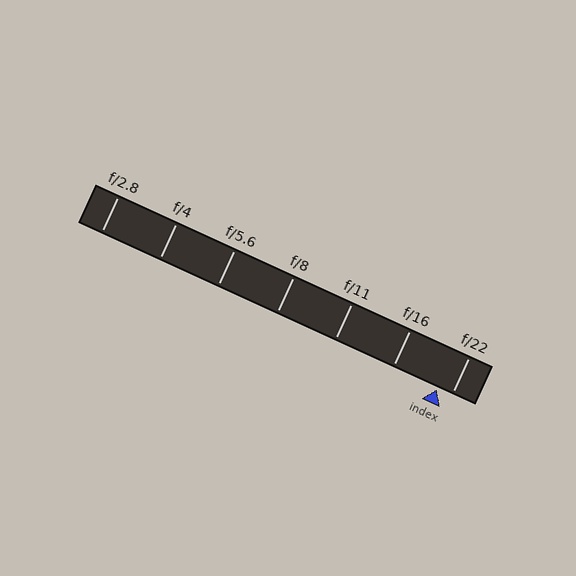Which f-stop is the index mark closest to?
The index mark is closest to f/22.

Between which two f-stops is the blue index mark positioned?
The index mark is between f/16 and f/22.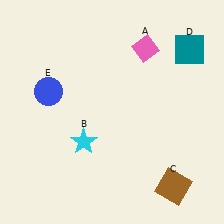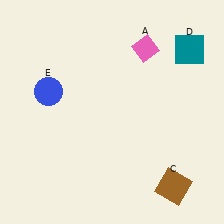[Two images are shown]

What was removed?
The cyan star (B) was removed in Image 2.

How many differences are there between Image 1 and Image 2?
There is 1 difference between the two images.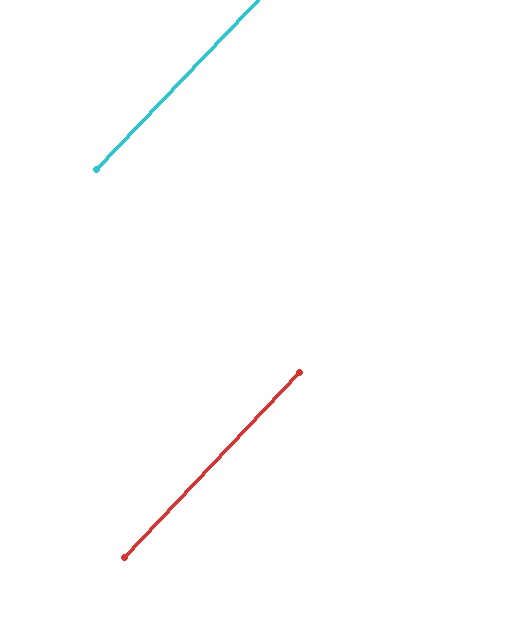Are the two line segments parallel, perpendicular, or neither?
Parallel — their directions differ by only 0.0°.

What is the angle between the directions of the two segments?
Approximately 0 degrees.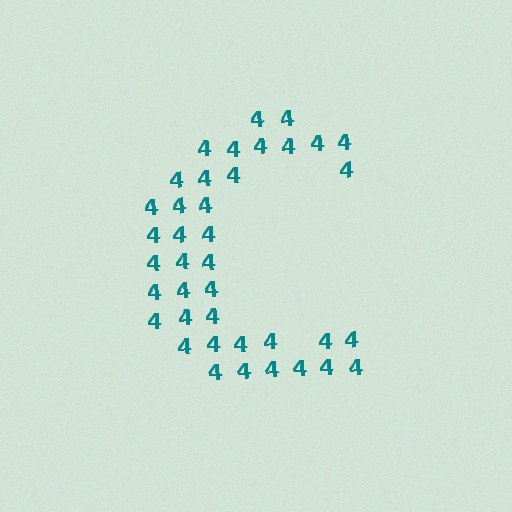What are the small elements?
The small elements are digit 4's.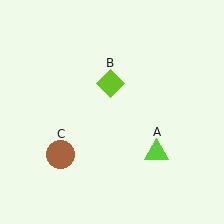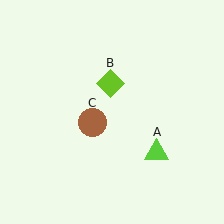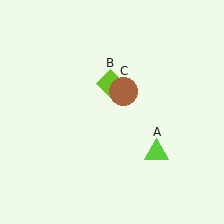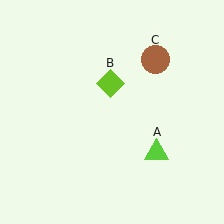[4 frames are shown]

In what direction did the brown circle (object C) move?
The brown circle (object C) moved up and to the right.